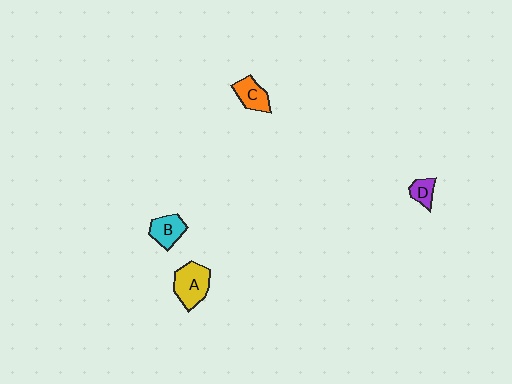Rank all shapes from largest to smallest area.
From largest to smallest: A (yellow), B (cyan), C (orange), D (purple).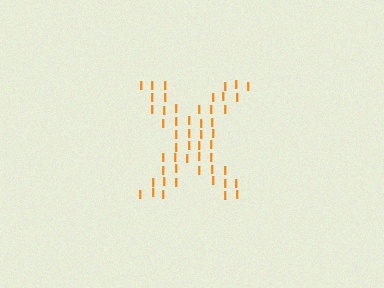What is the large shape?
The large shape is the letter X.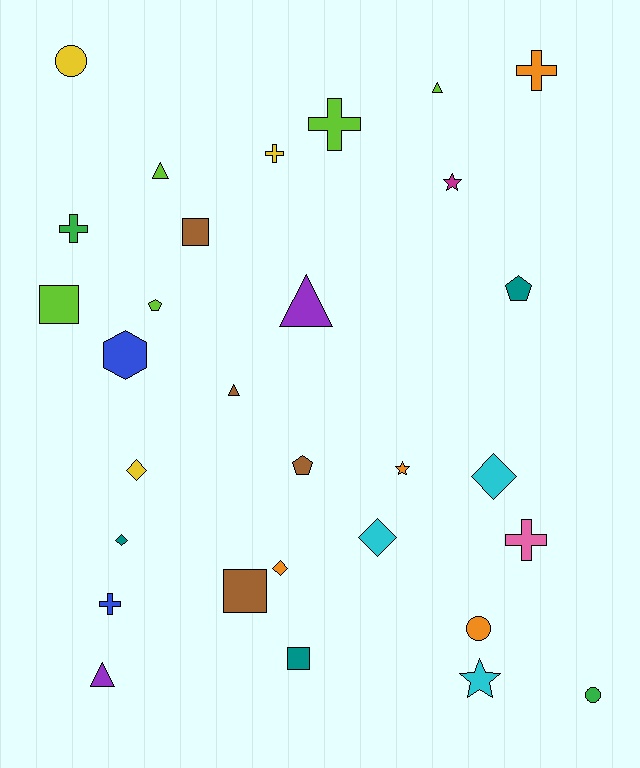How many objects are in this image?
There are 30 objects.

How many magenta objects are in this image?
There is 1 magenta object.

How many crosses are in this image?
There are 6 crosses.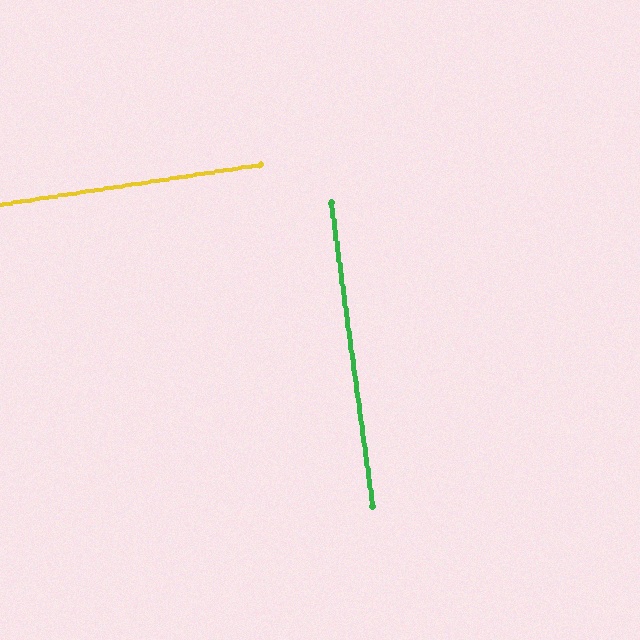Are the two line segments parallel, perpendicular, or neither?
Perpendicular — they meet at approximately 89°.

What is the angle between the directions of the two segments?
Approximately 89 degrees.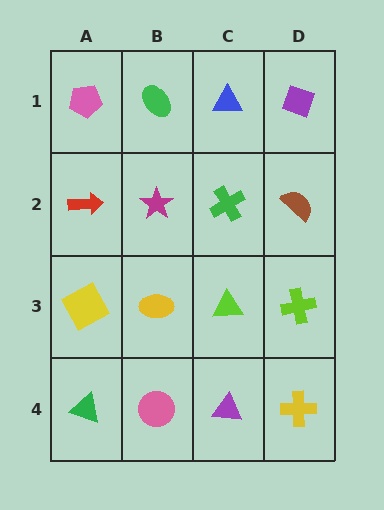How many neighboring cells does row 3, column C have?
4.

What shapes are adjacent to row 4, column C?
A lime triangle (row 3, column C), a pink circle (row 4, column B), a yellow cross (row 4, column D).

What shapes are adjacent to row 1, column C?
A green cross (row 2, column C), a green ellipse (row 1, column B), a purple diamond (row 1, column D).